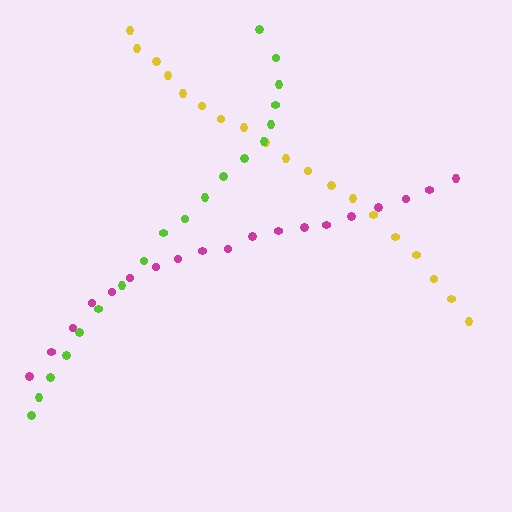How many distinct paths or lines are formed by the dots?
There are 3 distinct paths.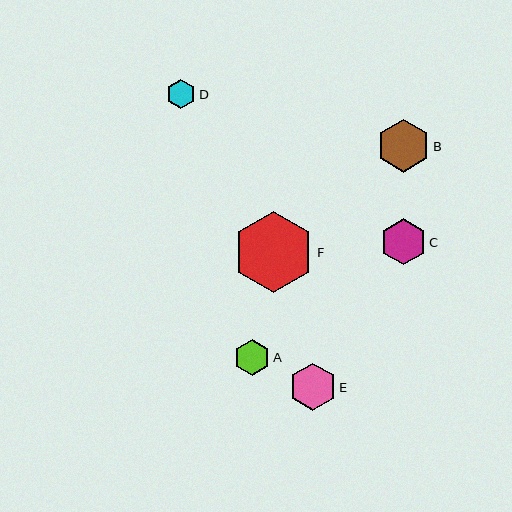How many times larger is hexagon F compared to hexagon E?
Hexagon F is approximately 1.7 times the size of hexagon E.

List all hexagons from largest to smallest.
From largest to smallest: F, B, E, C, A, D.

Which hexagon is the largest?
Hexagon F is the largest with a size of approximately 81 pixels.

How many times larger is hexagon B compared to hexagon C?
Hexagon B is approximately 1.2 times the size of hexagon C.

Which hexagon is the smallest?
Hexagon D is the smallest with a size of approximately 30 pixels.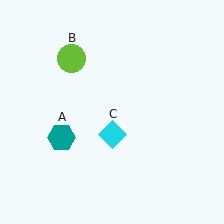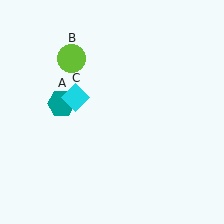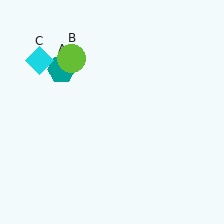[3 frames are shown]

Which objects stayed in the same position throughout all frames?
Lime circle (object B) remained stationary.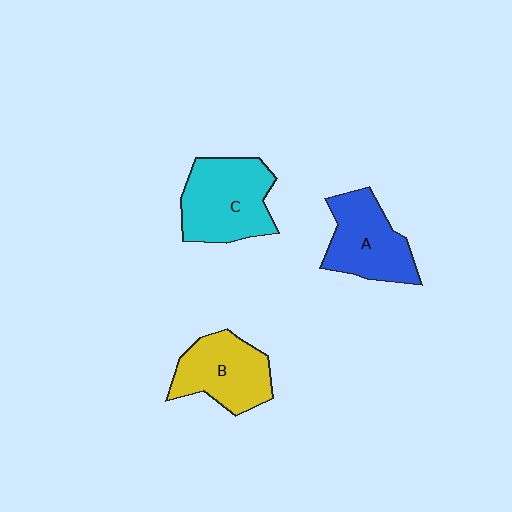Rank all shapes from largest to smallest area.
From largest to smallest: C (cyan), A (blue), B (yellow).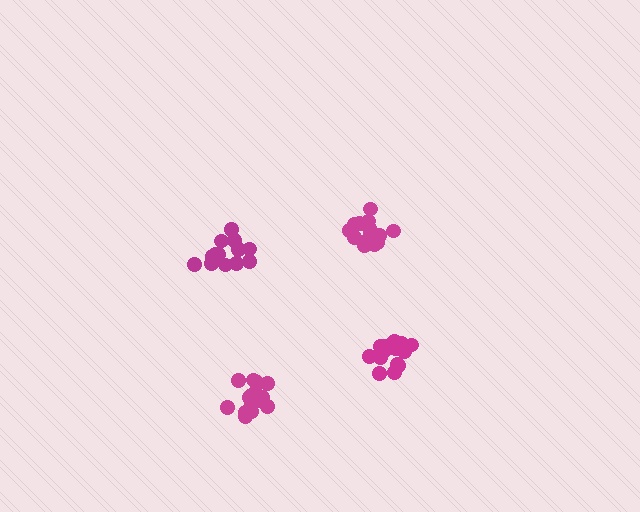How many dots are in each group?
Group 1: 19 dots, Group 2: 14 dots, Group 3: 15 dots, Group 4: 20 dots (68 total).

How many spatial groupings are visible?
There are 4 spatial groupings.